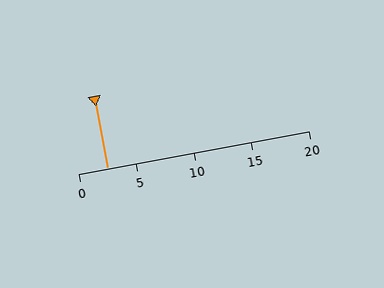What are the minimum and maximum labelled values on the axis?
The axis runs from 0 to 20.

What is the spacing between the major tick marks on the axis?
The major ticks are spaced 5 apart.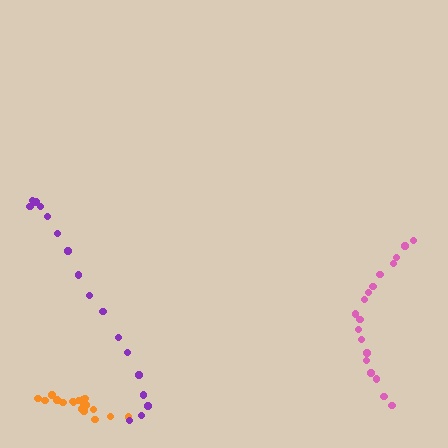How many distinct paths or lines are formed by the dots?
There are 3 distinct paths.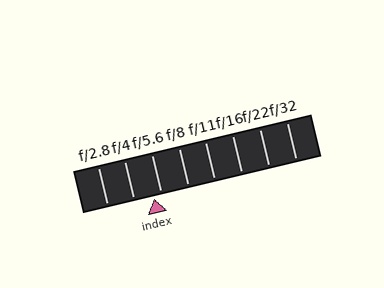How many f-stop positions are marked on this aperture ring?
There are 8 f-stop positions marked.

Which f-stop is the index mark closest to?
The index mark is closest to f/5.6.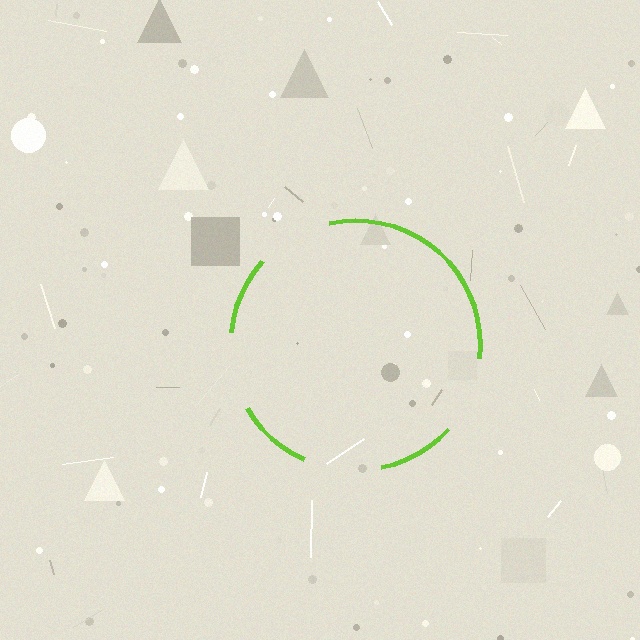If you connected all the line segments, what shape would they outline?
They would outline a circle.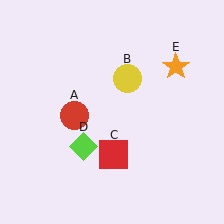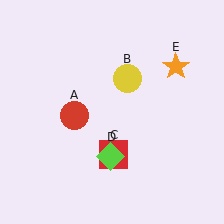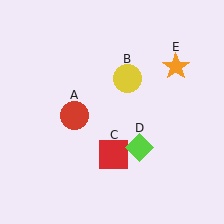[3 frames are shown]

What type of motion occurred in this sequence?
The lime diamond (object D) rotated counterclockwise around the center of the scene.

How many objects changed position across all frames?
1 object changed position: lime diamond (object D).